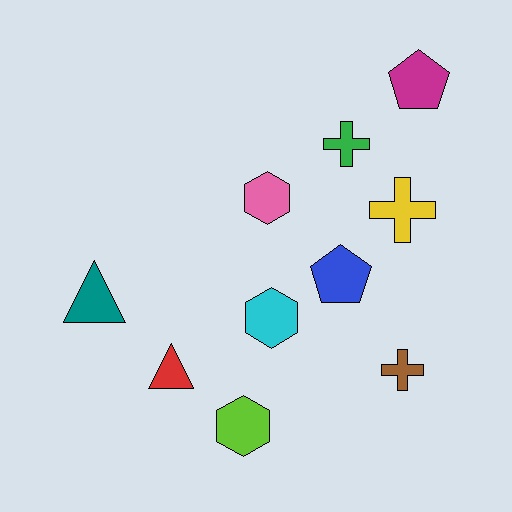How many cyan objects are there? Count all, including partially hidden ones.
There is 1 cyan object.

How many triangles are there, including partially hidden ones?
There are 2 triangles.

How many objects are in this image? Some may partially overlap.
There are 10 objects.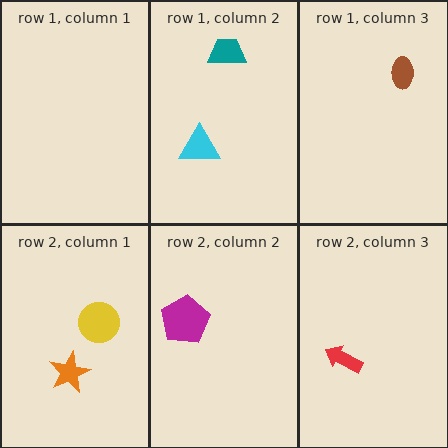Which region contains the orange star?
The row 2, column 1 region.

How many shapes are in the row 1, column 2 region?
2.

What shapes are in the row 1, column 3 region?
The brown ellipse.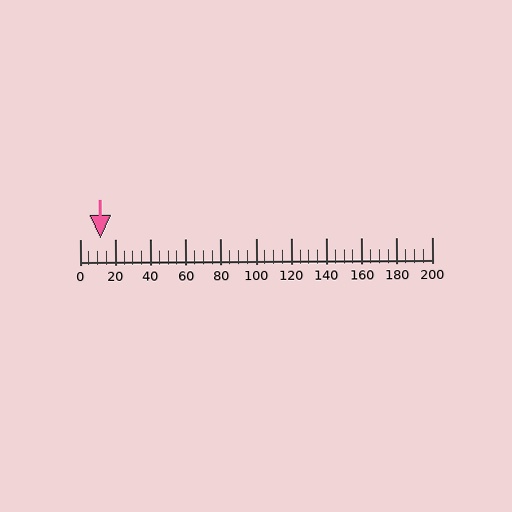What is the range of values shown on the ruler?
The ruler shows values from 0 to 200.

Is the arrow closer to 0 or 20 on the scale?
The arrow is closer to 20.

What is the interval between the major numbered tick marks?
The major tick marks are spaced 20 units apart.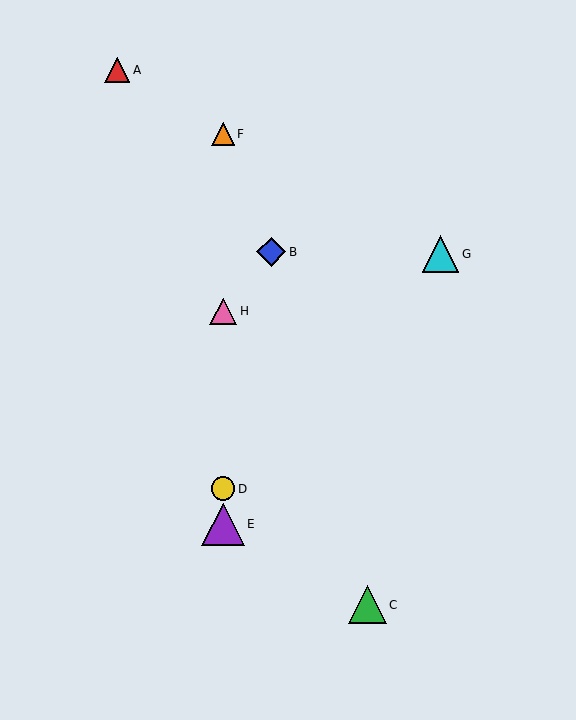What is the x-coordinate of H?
Object H is at x≈223.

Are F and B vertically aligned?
No, F is at x≈223 and B is at x≈271.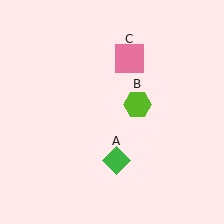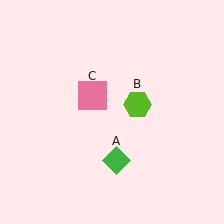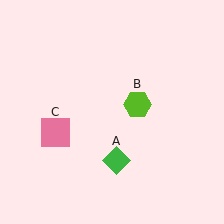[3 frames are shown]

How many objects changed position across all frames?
1 object changed position: pink square (object C).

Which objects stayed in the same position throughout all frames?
Green diamond (object A) and lime hexagon (object B) remained stationary.